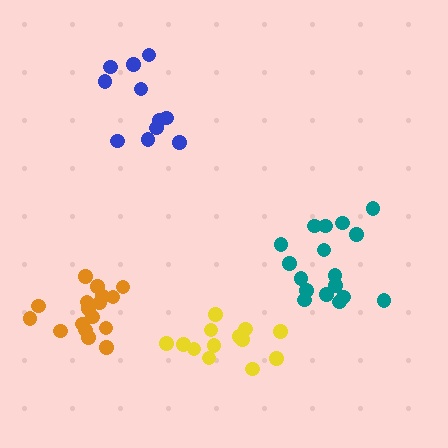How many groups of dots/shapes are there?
There are 4 groups.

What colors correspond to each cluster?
The clusters are colored: yellow, orange, blue, teal.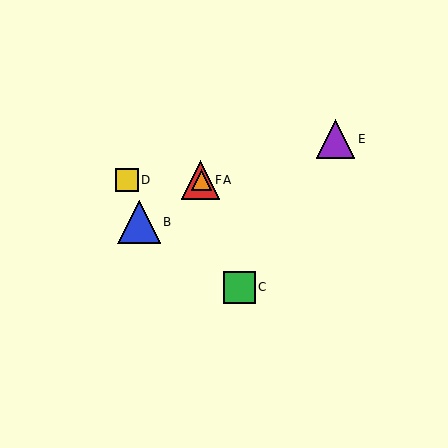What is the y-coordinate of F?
Object F is at y≈180.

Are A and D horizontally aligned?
Yes, both are at y≈180.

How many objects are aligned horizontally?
3 objects (A, D, F) are aligned horizontally.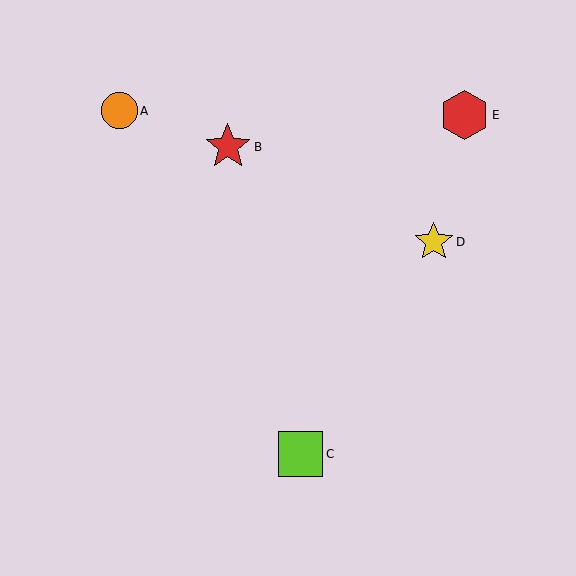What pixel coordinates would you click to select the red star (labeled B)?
Click at (228, 147) to select the red star B.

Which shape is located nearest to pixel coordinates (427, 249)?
The yellow star (labeled D) at (434, 242) is nearest to that location.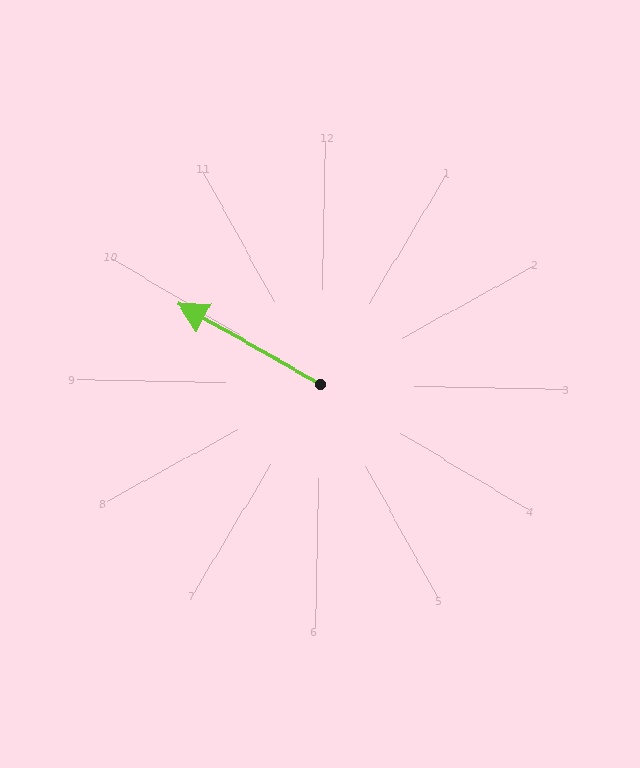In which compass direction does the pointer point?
Northwest.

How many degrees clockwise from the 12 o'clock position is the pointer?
Approximately 298 degrees.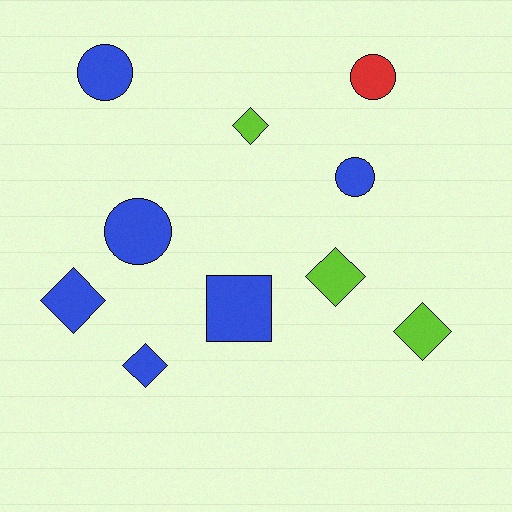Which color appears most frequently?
Blue, with 6 objects.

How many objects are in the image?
There are 10 objects.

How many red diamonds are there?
There are no red diamonds.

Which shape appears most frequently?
Diamond, with 5 objects.